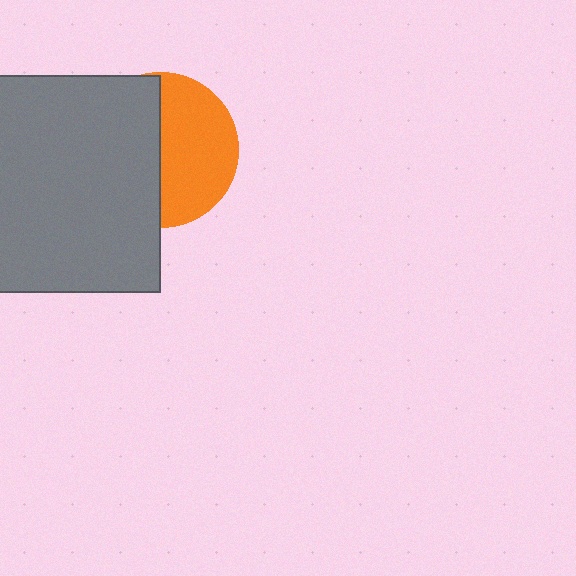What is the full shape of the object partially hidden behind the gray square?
The partially hidden object is an orange circle.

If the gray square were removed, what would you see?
You would see the complete orange circle.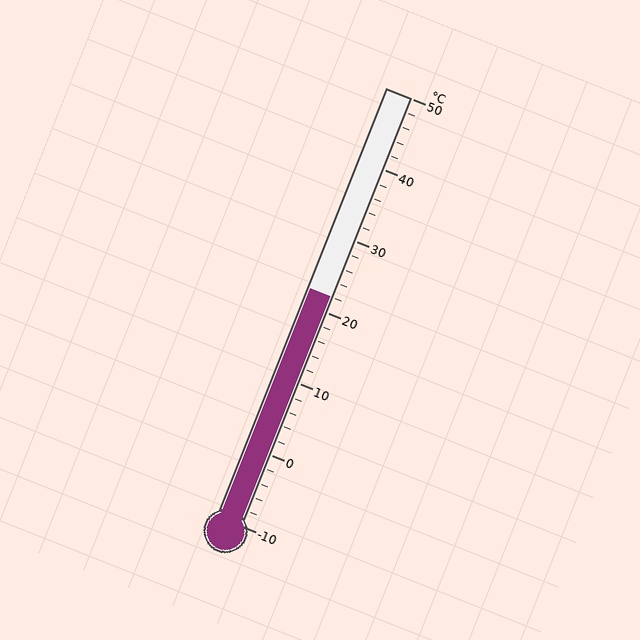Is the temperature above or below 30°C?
The temperature is below 30°C.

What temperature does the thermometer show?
The thermometer shows approximately 22°C.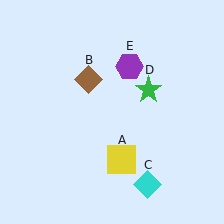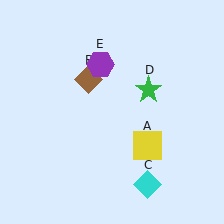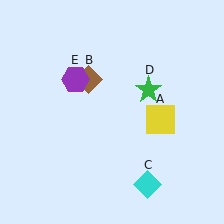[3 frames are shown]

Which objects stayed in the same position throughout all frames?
Brown diamond (object B) and cyan diamond (object C) and green star (object D) remained stationary.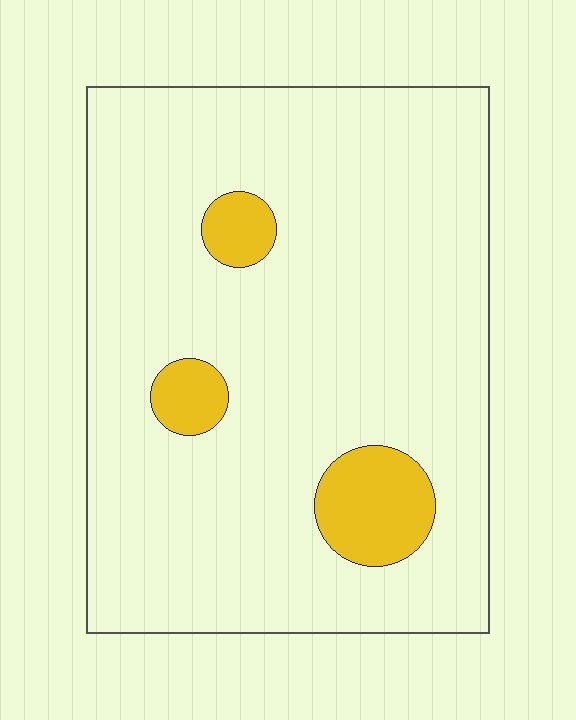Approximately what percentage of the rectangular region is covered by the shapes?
Approximately 10%.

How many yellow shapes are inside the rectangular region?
3.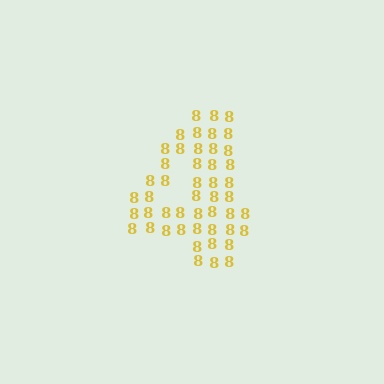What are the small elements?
The small elements are digit 8's.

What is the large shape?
The large shape is the digit 4.